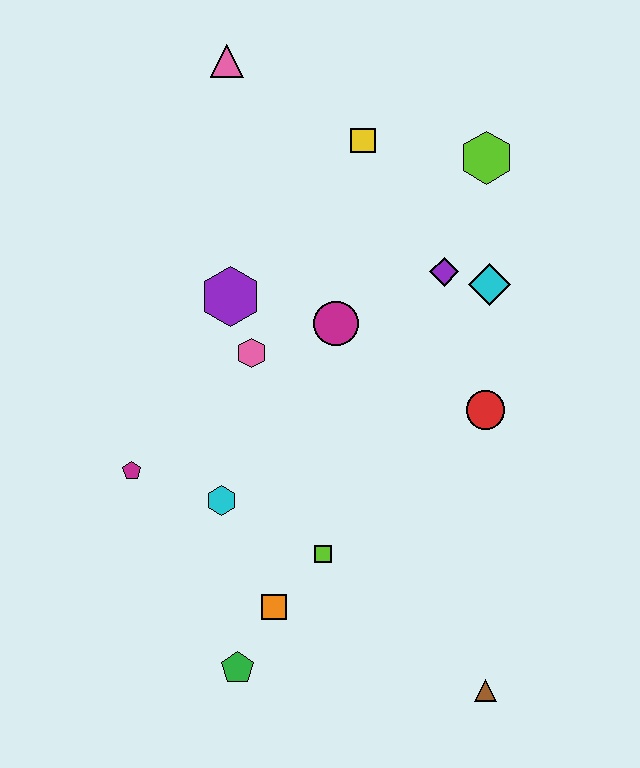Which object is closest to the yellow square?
The lime hexagon is closest to the yellow square.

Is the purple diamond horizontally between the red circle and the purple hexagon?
Yes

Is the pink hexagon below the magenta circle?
Yes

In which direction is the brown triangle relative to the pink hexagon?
The brown triangle is below the pink hexagon.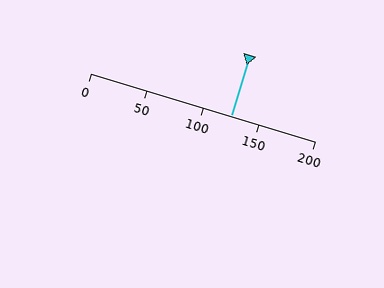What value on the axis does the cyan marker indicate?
The marker indicates approximately 125.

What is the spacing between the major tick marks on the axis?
The major ticks are spaced 50 apart.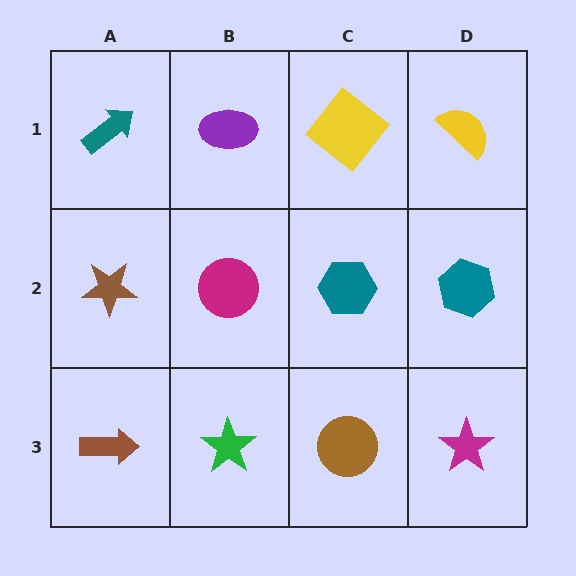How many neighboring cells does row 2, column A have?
3.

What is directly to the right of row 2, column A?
A magenta circle.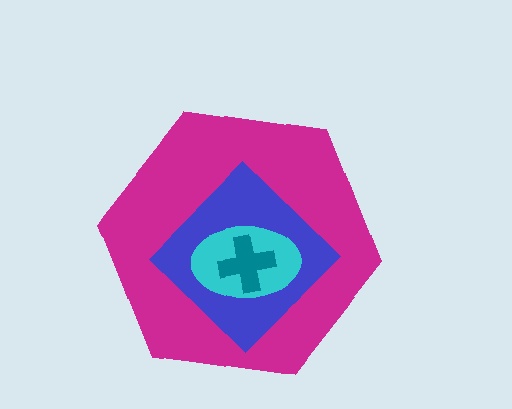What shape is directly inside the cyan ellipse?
The teal cross.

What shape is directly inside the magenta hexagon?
The blue diamond.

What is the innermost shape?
The teal cross.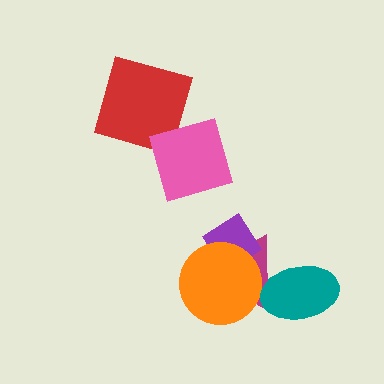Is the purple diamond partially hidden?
Yes, it is partially covered by another shape.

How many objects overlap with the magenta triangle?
3 objects overlap with the magenta triangle.